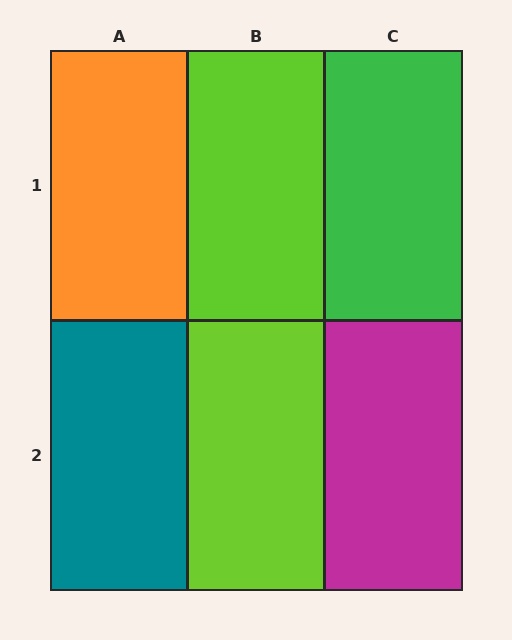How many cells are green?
1 cell is green.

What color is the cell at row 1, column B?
Lime.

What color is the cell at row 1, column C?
Green.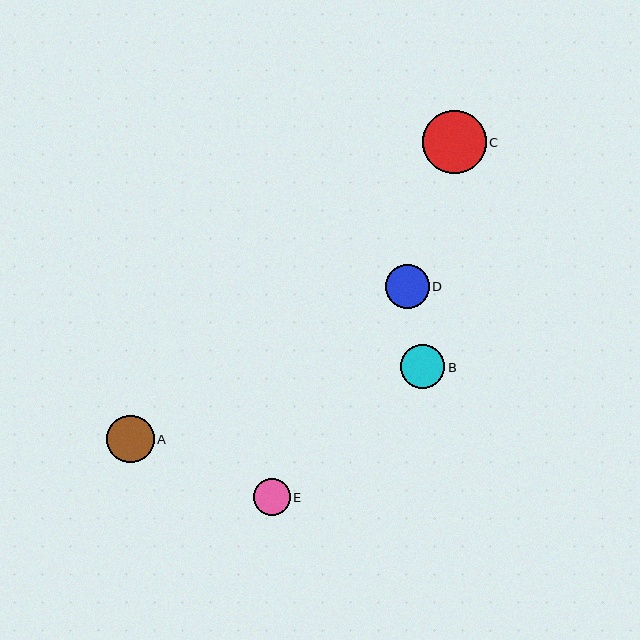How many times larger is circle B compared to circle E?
Circle B is approximately 1.2 times the size of circle E.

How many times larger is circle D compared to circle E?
Circle D is approximately 1.2 times the size of circle E.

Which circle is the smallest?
Circle E is the smallest with a size of approximately 36 pixels.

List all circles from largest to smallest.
From largest to smallest: C, A, D, B, E.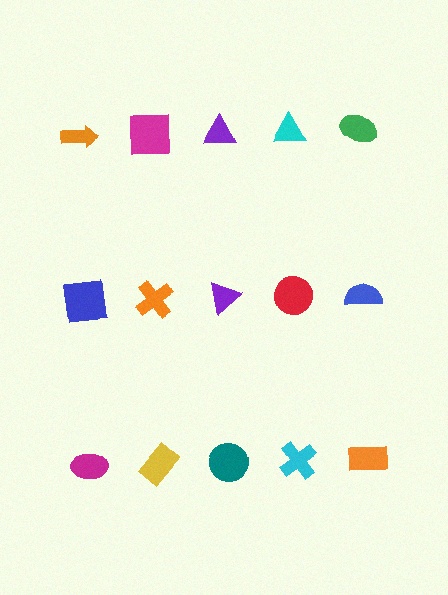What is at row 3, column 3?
A teal circle.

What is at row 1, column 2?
A magenta square.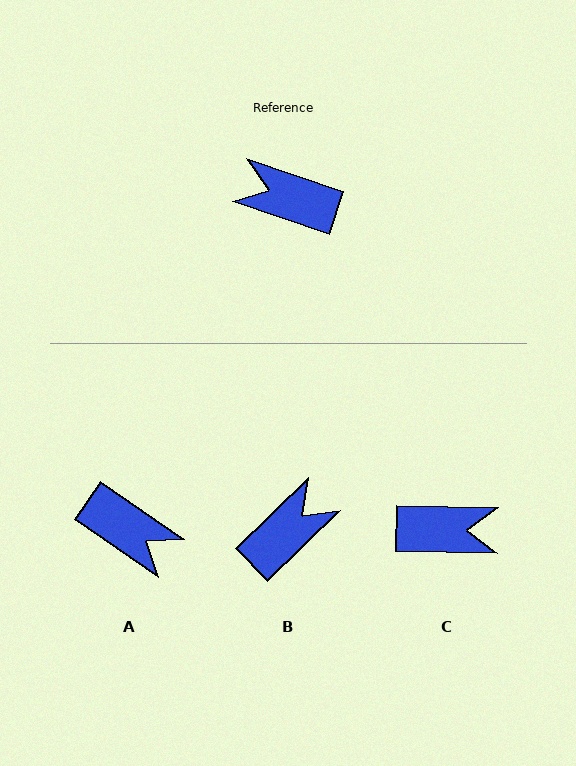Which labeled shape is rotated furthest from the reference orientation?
A, about 164 degrees away.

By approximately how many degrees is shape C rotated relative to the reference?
Approximately 163 degrees clockwise.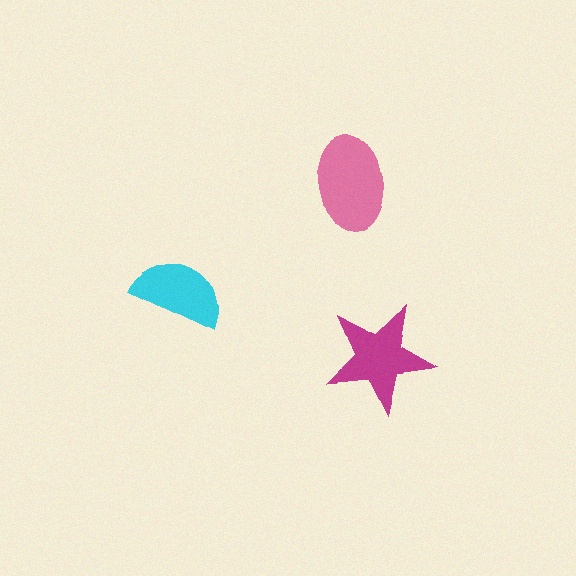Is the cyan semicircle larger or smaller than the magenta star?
Smaller.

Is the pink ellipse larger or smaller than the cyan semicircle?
Larger.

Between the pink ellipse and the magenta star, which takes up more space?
The pink ellipse.